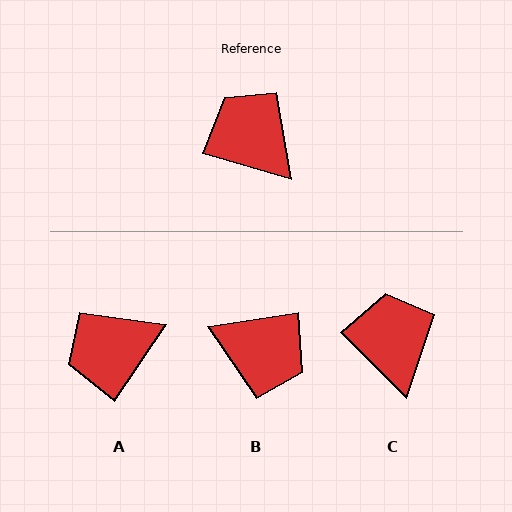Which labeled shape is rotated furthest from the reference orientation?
B, about 155 degrees away.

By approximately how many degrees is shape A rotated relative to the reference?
Approximately 73 degrees counter-clockwise.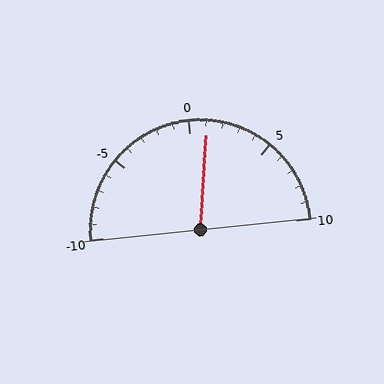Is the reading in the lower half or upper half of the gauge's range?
The reading is in the upper half of the range (-10 to 10).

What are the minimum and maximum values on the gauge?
The gauge ranges from -10 to 10.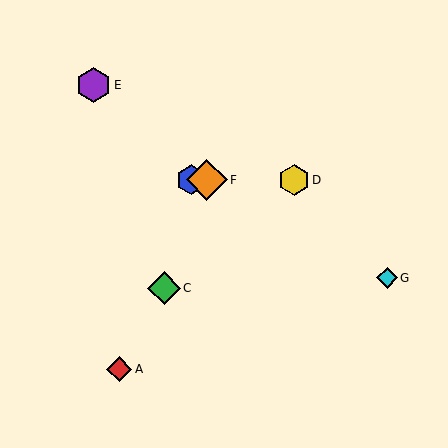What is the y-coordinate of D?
Object D is at y≈180.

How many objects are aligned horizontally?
3 objects (B, D, F) are aligned horizontally.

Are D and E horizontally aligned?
No, D is at y≈180 and E is at y≈85.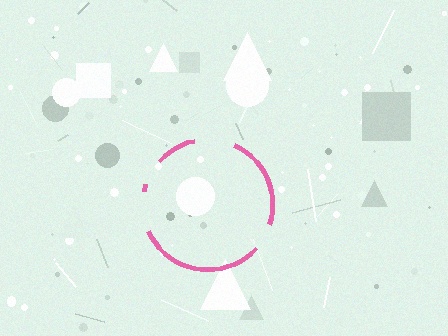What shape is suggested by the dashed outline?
The dashed outline suggests a circle.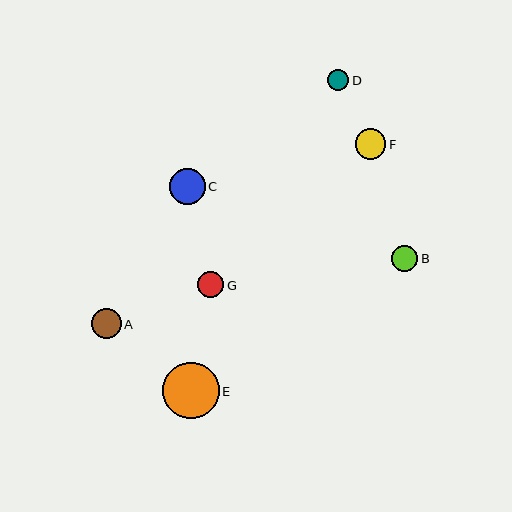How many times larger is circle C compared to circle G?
Circle C is approximately 1.4 times the size of circle G.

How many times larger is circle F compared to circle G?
Circle F is approximately 1.2 times the size of circle G.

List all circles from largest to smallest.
From largest to smallest: E, C, F, A, G, B, D.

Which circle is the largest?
Circle E is the largest with a size of approximately 56 pixels.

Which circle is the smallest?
Circle D is the smallest with a size of approximately 21 pixels.